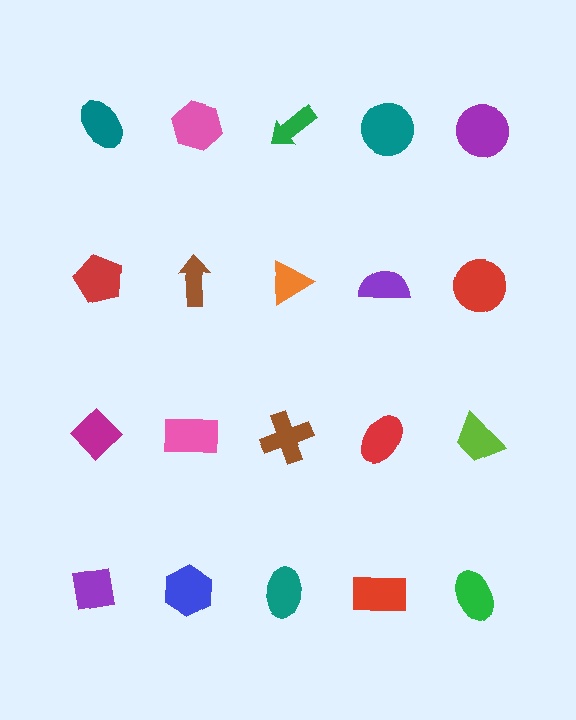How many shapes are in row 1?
5 shapes.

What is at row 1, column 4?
A teal circle.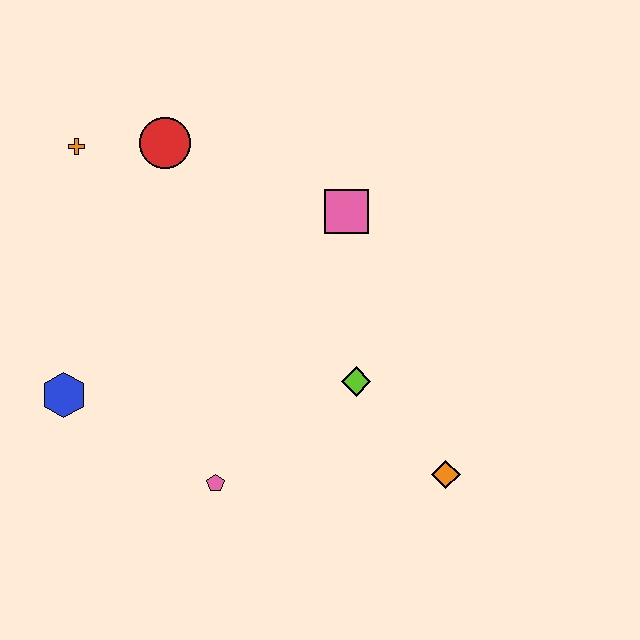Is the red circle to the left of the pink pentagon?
Yes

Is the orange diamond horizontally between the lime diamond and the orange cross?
No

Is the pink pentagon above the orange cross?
No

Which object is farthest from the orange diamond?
The orange cross is farthest from the orange diamond.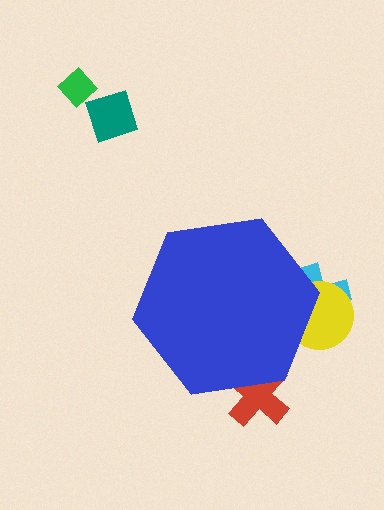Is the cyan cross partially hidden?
Yes, the cyan cross is partially hidden behind the blue hexagon.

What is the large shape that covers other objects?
A blue hexagon.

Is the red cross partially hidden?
Yes, the red cross is partially hidden behind the blue hexagon.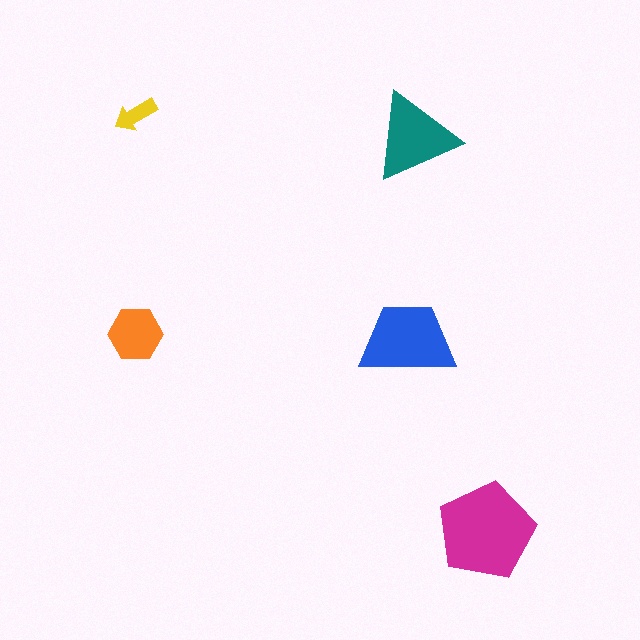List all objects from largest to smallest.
The magenta pentagon, the blue trapezoid, the teal triangle, the orange hexagon, the yellow arrow.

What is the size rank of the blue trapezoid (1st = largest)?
2nd.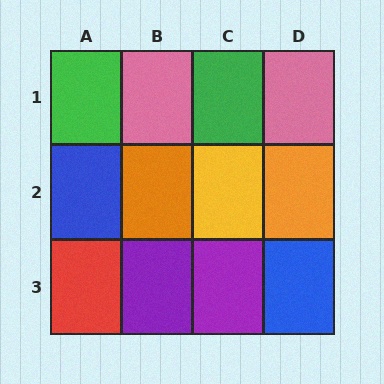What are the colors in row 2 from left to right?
Blue, orange, yellow, orange.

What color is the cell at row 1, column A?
Green.